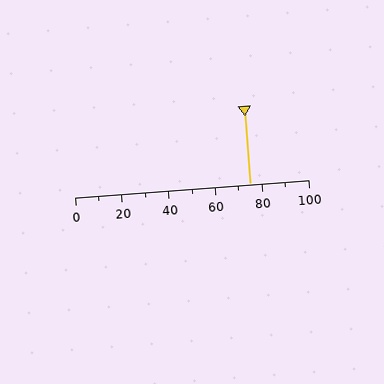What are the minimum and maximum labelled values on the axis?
The axis runs from 0 to 100.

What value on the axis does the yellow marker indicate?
The marker indicates approximately 75.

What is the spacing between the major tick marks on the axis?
The major ticks are spaced 20 apart.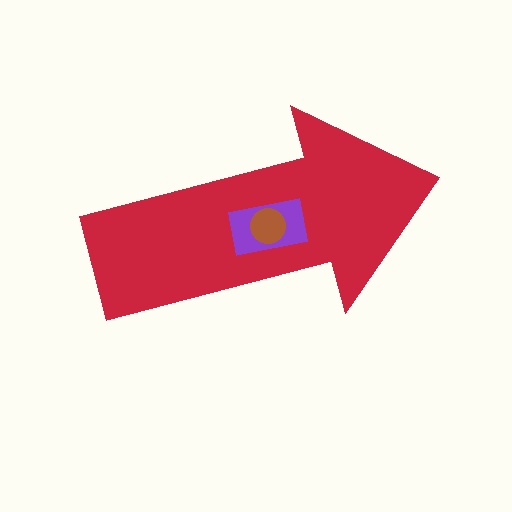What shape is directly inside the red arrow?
The purple rectangle.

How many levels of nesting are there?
3.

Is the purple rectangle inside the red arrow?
Yes.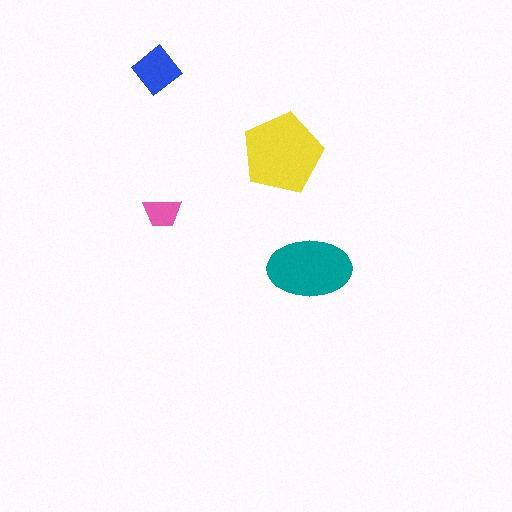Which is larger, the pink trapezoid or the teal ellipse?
The teal ellipse.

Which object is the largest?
The yellow pentagon.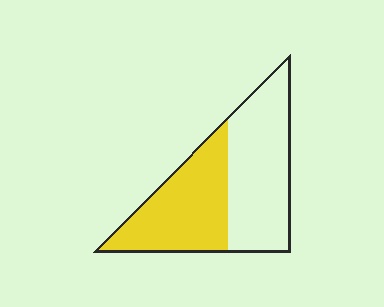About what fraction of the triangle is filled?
About one half (1/2).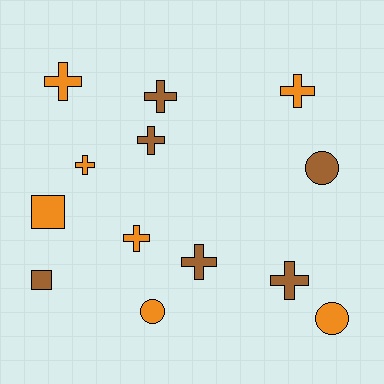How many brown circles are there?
There is 1 brown circle.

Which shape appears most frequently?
Cross, with 8 objects.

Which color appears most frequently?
Orange, with 7 objects.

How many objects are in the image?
There are 13 objects.